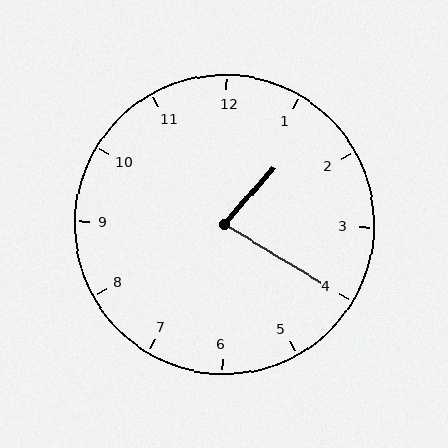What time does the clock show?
1:20.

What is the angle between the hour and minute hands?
Approximately 80 degrees.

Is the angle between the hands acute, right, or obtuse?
It is acute.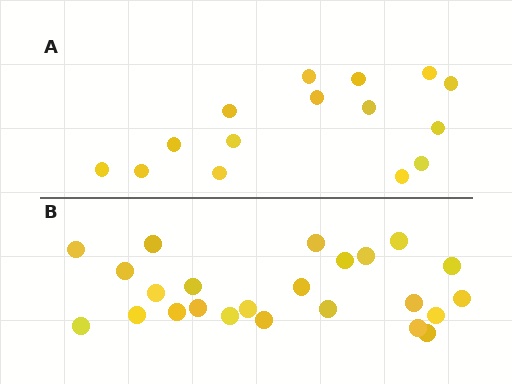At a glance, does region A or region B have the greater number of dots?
Region B (the bottom region) has more dots.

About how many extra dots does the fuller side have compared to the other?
Region B has roughly 8 or so more dots than region A.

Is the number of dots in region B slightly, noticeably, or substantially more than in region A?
Region B has substantially more. The ratio is roughly 1.6 to 1.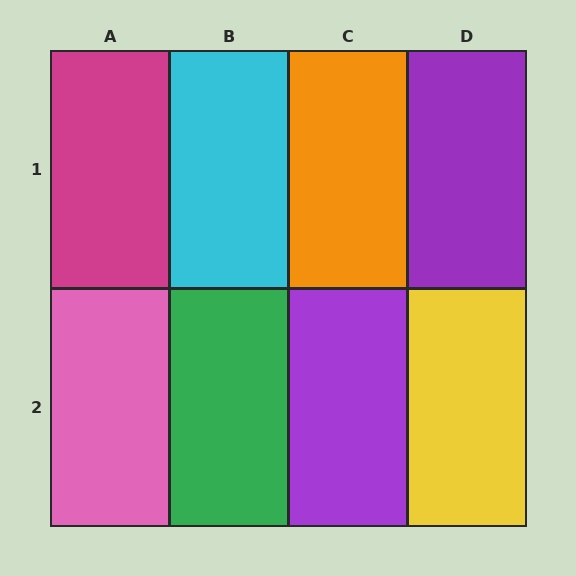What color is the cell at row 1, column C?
Orange.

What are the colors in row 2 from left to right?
Pink, green, purple, yellow.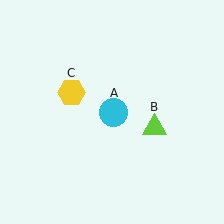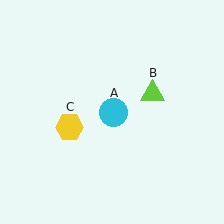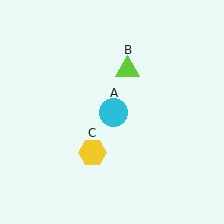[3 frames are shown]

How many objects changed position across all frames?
2 objects changed position: lime triangle (object B), yellow hexagon (object C).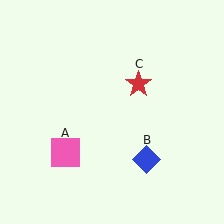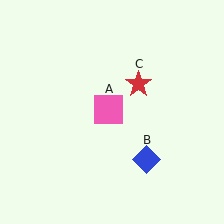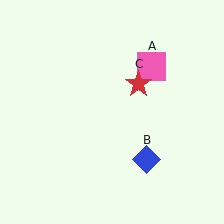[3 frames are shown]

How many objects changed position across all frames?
1 object changed position: pink square (object A).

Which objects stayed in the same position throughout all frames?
Blue diamond (object B) and red star (object C) remained stationary.